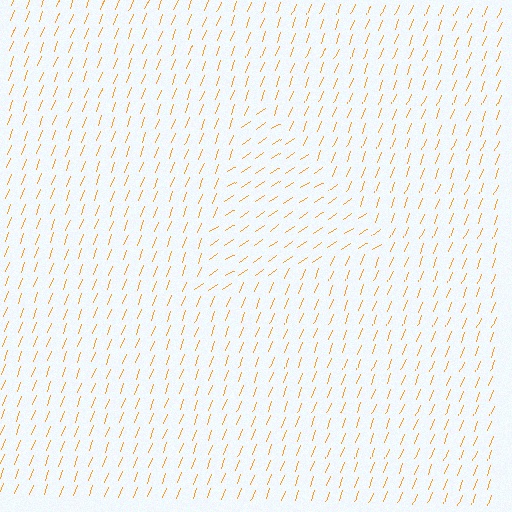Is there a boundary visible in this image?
Yes, there is a texture boundary formed by a change in line orientation.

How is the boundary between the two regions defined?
The boundary is defined purely by a change in line orientation (approximately 35 degrees difference). All lines are the same color and thickness.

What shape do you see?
I see a triangle.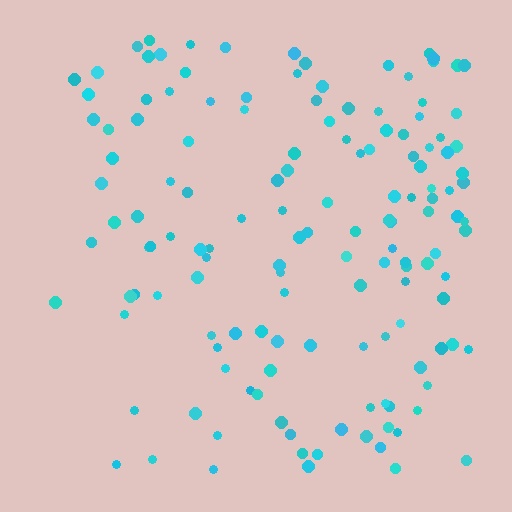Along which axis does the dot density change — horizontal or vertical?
Horizontal.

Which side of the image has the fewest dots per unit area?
The left.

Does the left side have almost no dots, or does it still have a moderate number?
Still a moderate number, just noticeably fewer than the right.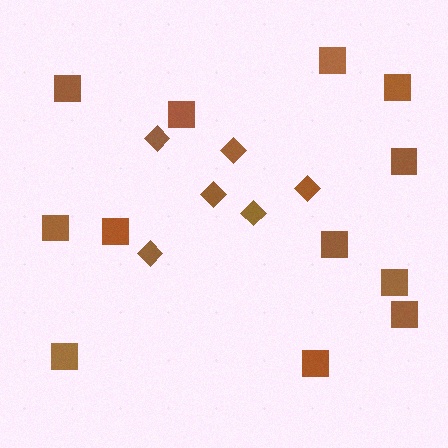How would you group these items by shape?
There are 2 groups: one group of diamonds (6) and one group of squares (12).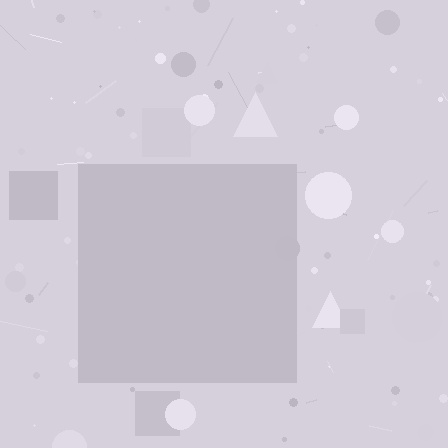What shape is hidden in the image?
A square is hidden in the image.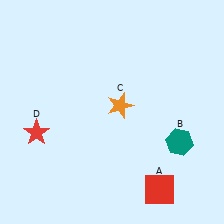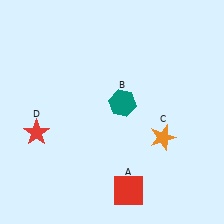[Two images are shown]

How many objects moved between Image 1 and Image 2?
3 objects moved between the two images.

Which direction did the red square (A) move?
The red square (A) moved left.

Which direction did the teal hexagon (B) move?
The teal hexagon (B) moved left.